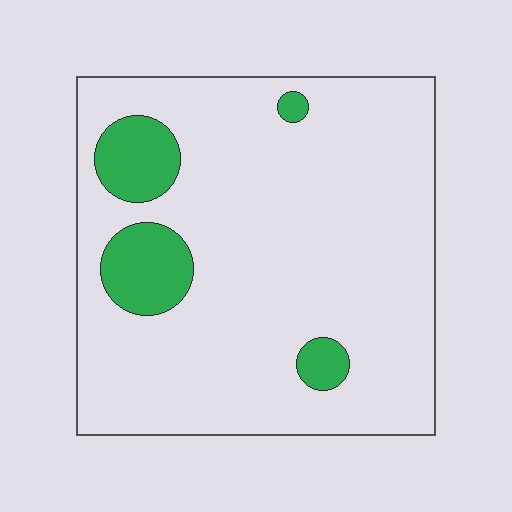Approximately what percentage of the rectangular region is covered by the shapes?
Approximately 10%.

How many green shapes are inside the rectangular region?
4.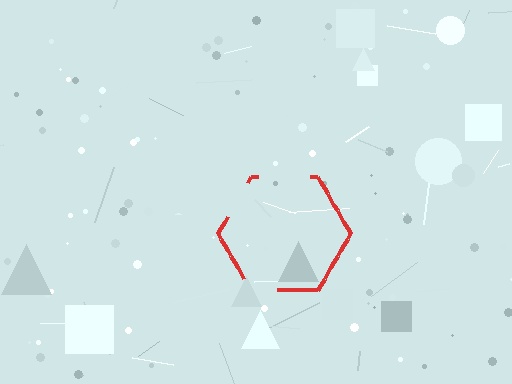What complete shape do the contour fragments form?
The contour fragments form a hexagon.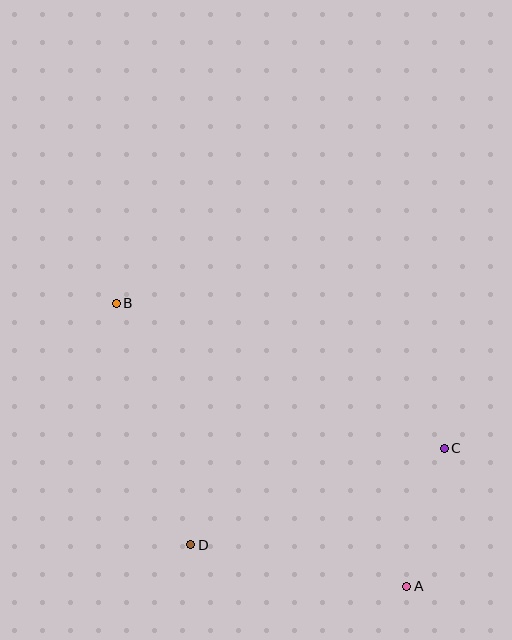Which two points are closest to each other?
Points A and C are closest to each other.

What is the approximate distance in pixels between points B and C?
The distance between B and C is approximately 358 pixels.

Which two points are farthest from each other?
Points A and B are farthest from each other.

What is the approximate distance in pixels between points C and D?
The distance between C and D is approximately 271 pixels.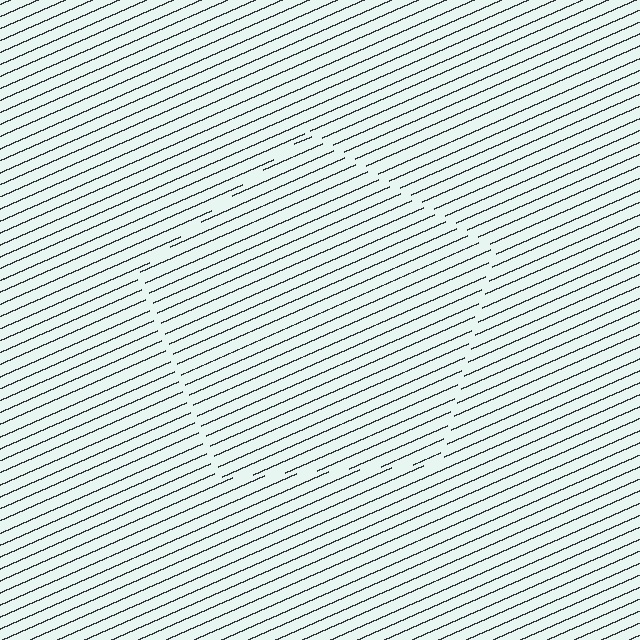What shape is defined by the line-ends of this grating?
An illusory pentagon. The interior of the shape contains the same grating, shifted by half a period — the contour is defined by the phase discontinuity where line-ends from the inner and outer gratings abut.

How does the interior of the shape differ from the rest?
The interior of the shape contains the same grating, shifted by half a period — the contour is defined by the phase discontinuity where line-ends from the inner and outer gratings abut.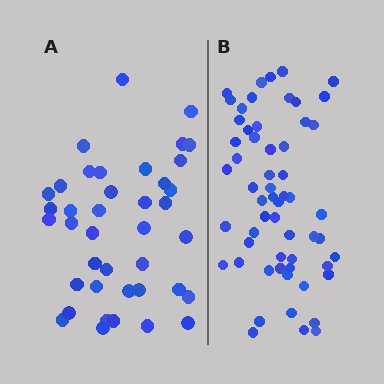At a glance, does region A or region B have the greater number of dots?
Region B (the right region) has more dots.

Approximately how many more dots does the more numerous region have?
Region B has approximately 20 more dots than region A.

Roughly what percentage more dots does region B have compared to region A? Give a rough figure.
About 45% more.